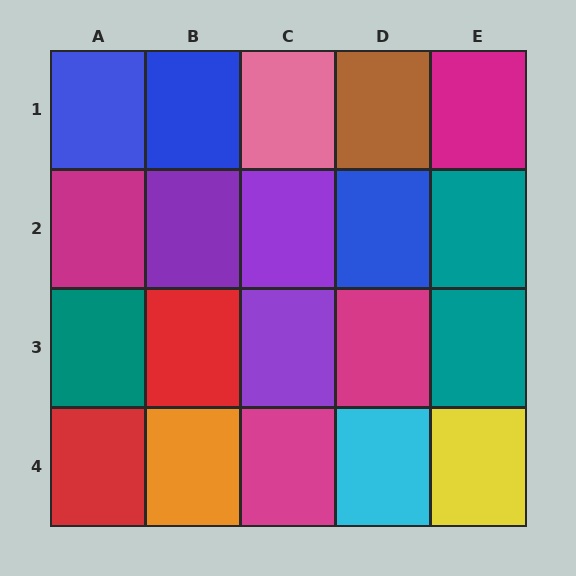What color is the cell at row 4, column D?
Cyan.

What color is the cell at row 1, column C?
Pink.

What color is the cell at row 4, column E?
Yellow.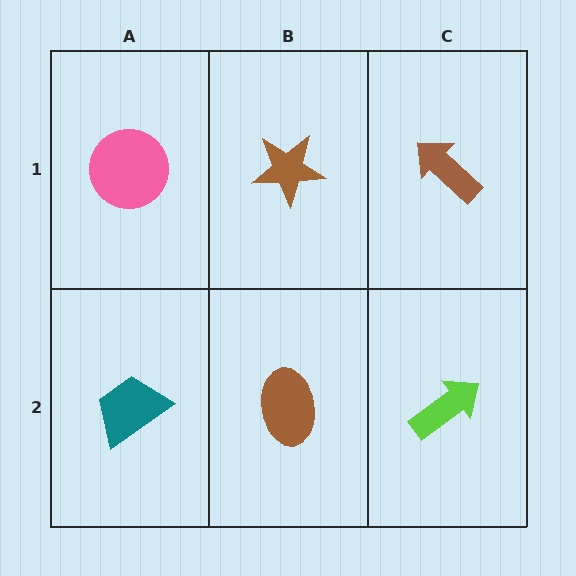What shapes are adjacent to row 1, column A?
A teal trapezoid (row 2, column A), a brown star (row 1, column B).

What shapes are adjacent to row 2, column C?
A brown arrow (row 1, column C), a brown ellipse (row 2, column B).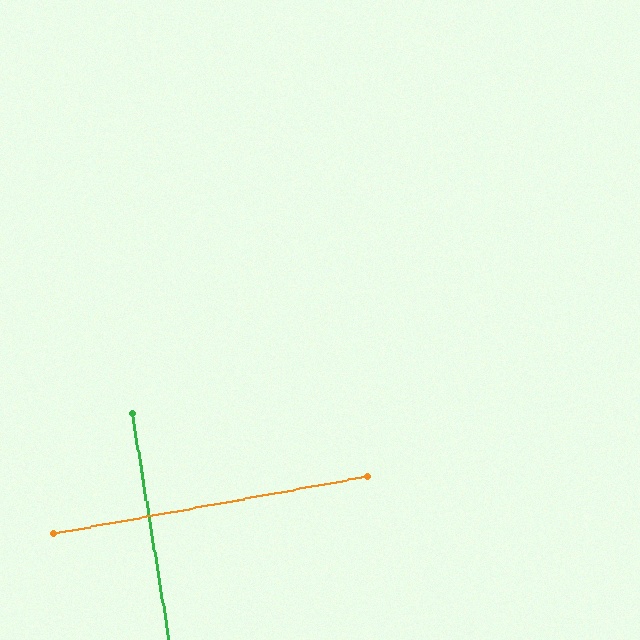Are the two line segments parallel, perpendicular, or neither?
Perpendicular — they meet at approximately 89°.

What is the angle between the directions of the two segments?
Approximately 89 degrees.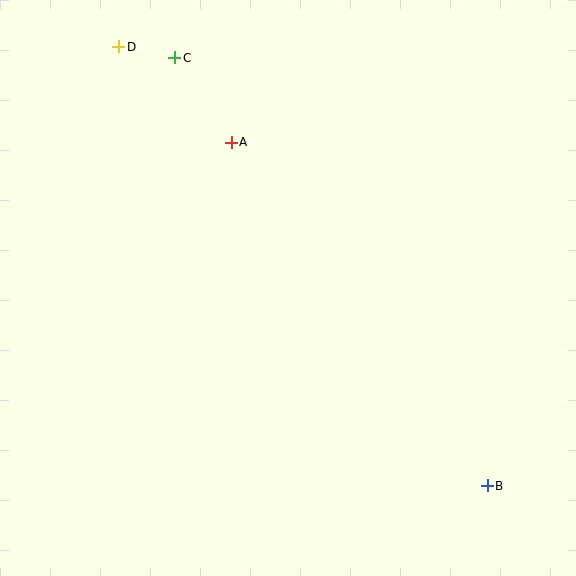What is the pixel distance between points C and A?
The distance between C and A is 101 pixels.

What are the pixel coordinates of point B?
Point B is at (487, 486).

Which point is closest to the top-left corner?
Point D is closest to the top-left corner.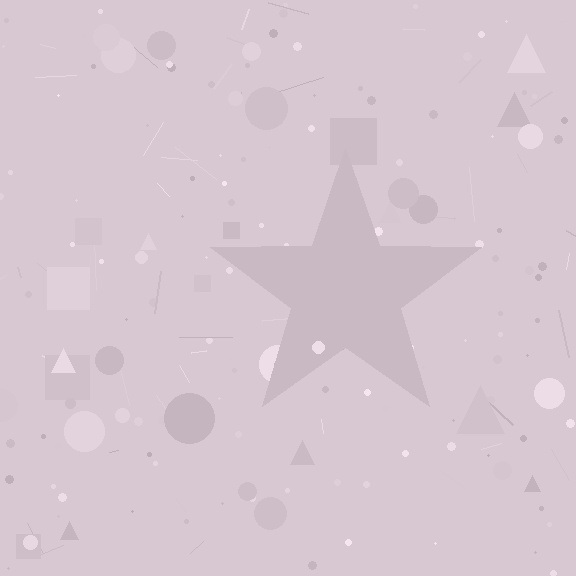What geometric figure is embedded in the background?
A star is embedded in the background.